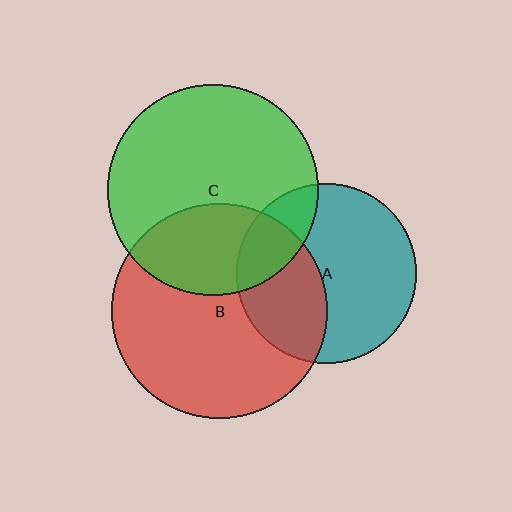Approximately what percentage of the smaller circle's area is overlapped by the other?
Approximately 35%.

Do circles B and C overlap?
Yes.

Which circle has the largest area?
Circle B (red).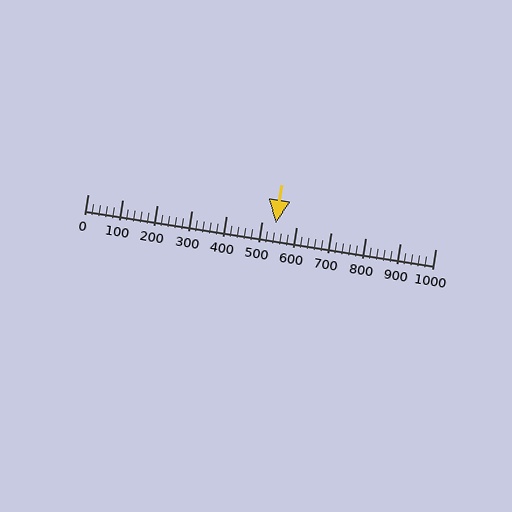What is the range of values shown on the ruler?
The ruler shows values from 0 to 1000.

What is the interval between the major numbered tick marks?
The major tick marks are spaced 100 units apart.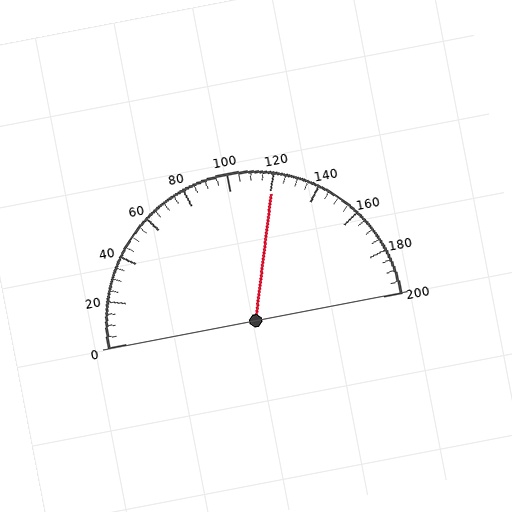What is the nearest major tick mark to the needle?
The nearest major tick mark is 120.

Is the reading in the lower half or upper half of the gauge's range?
The reading is in the upper half of the range (0 to 200).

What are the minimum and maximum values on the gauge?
The gauge ranges from 0 to 200.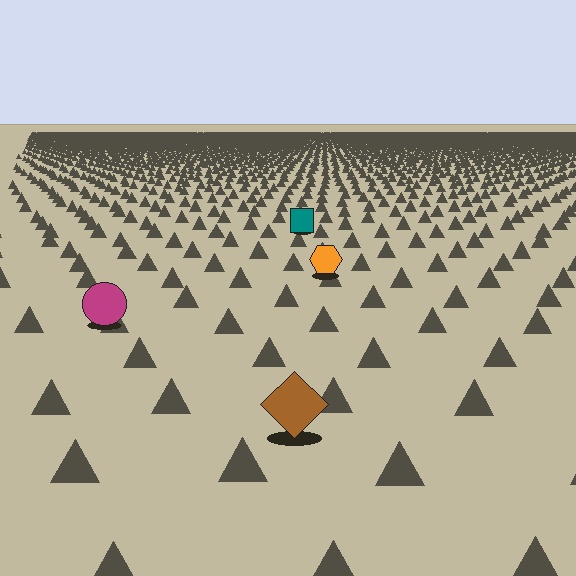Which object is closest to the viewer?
The brown diamond is closest. The texture marks near it are larger and more spread out.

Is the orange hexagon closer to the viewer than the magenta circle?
No. The magenta circle is closer — you can tell from the texture gradient: the ground texture is coarser near it.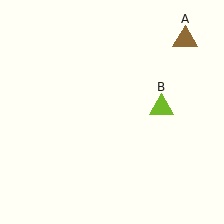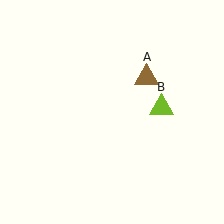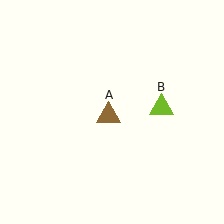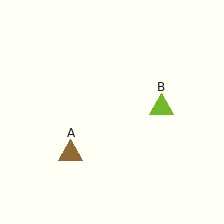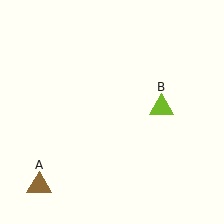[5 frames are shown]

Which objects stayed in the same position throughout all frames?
Lime triangle (object B) remained stationary.